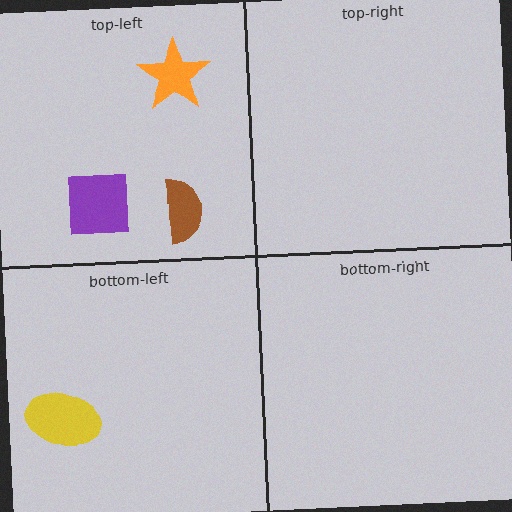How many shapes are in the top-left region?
3.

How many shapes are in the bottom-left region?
1.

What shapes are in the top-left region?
The orange star, the brown semicircle, the purple square.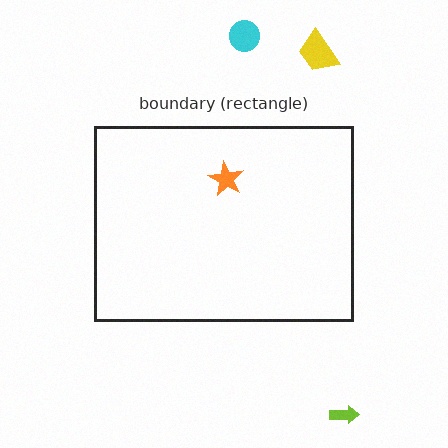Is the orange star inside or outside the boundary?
Inside.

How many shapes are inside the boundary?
1 inside, 3 outside.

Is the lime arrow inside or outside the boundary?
Outside.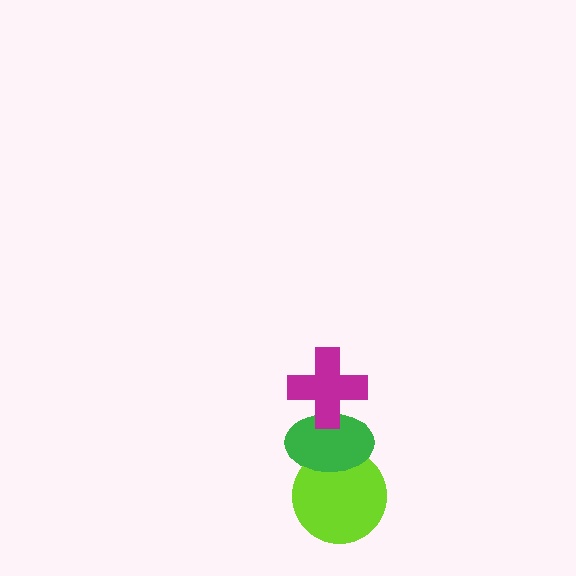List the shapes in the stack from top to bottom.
From top to bottom: the magenta cross, the green ellipse, the lime circle.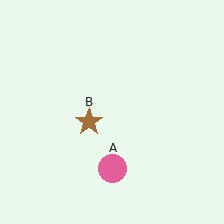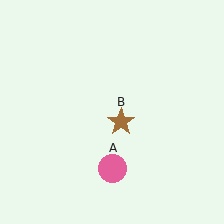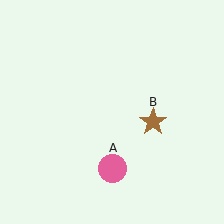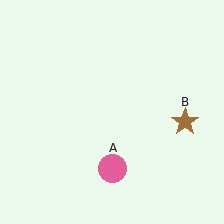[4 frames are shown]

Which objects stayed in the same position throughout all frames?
Pink circle (object A) remained stationary.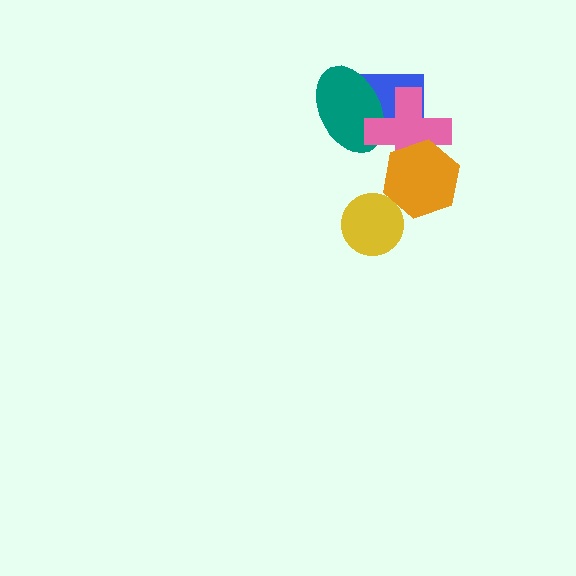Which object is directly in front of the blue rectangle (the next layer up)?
The teal ellipse is directly in front of the blue rectangle.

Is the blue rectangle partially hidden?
Yes, it is partially covered by another shape.